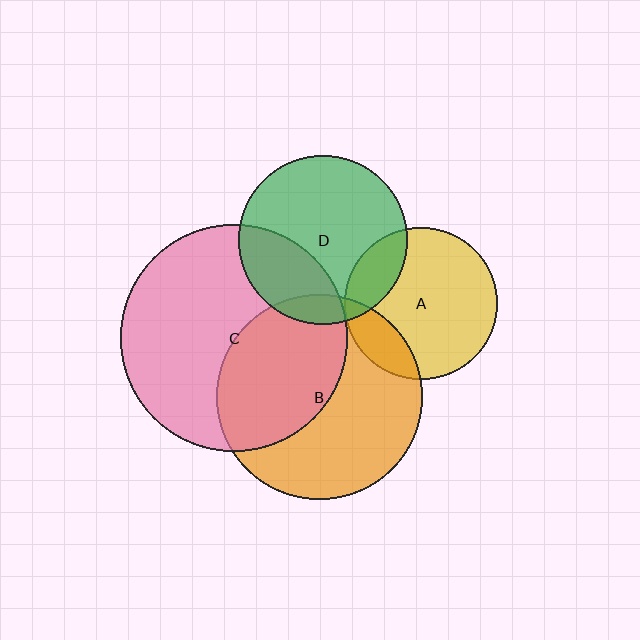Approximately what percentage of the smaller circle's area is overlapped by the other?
Approximately 20%.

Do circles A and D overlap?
Yes.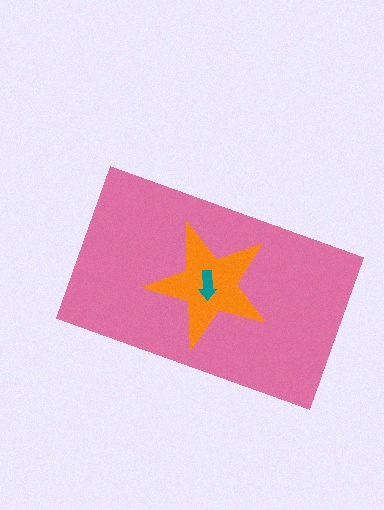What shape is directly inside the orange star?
The teal arrow.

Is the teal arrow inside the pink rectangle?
Yes.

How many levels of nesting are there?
3.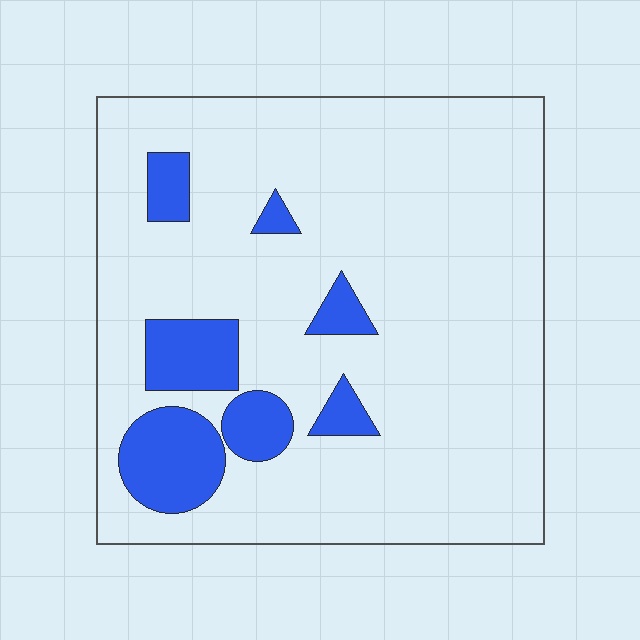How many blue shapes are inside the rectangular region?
7.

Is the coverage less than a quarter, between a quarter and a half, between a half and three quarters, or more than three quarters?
Less than a quarter.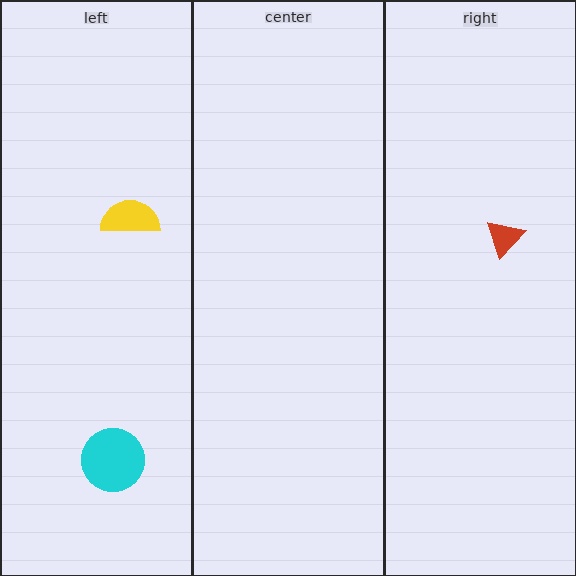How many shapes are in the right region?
1.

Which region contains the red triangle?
The right region.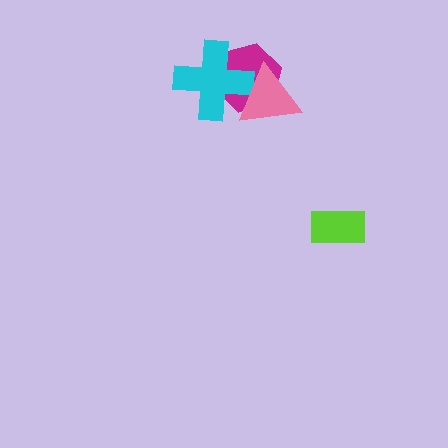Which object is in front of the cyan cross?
The pink triangle is in front of the cyan cross.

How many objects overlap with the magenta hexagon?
2 objects overlap with the magenta hexagon.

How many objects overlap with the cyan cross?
2 objects overlap with the cyan cross.